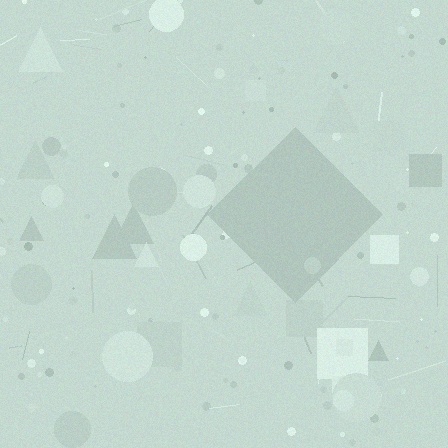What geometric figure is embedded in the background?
A diamond is embedded in the background.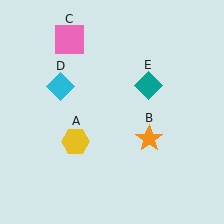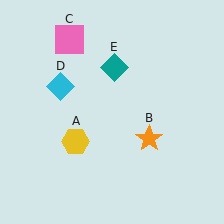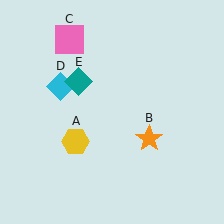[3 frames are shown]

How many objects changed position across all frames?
1 object changed position: teal diamond (object E).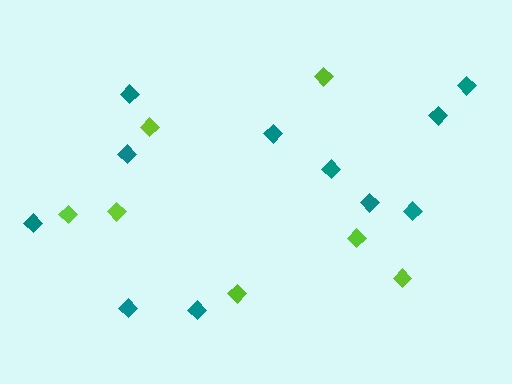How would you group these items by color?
There are 2 groups: one group of lime diamonds (7) and one group of teal diamonds (11).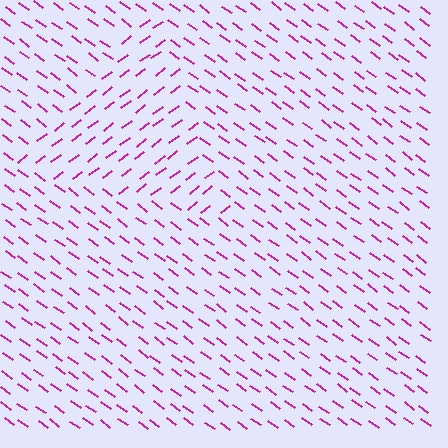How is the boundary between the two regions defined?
The boundary is defined purely by a change in line orientation (approximately 73 degrees difference). All lines are the same color and thickness.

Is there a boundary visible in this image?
Yes, there is a texture boundary formed by a change in line orientation.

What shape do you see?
I see a triangle.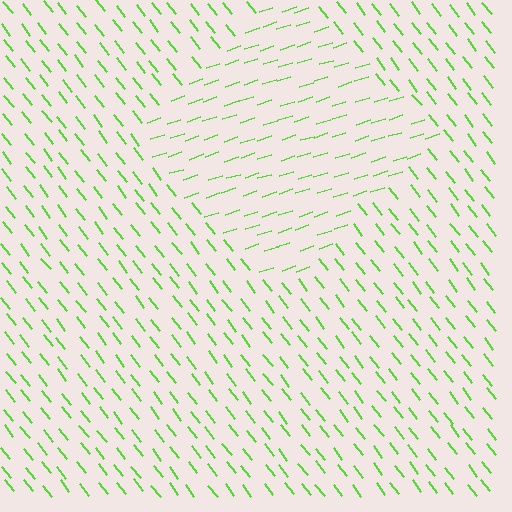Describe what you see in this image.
The image is filled with small lime line segments. A diamond region in the image has lines oriented differently from the surrounding lines, creating a visible texture boundary.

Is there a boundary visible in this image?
Yes, there is a texture boundary formed by a change in line orientation.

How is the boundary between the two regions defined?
The boundary is defined purely by a change in line orientation (approximately 71 degrees difference). All lines are the same color and thickness.